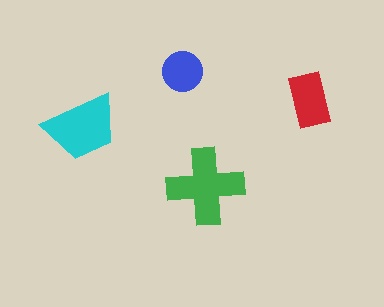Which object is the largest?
The green cross.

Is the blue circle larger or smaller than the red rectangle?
Smaller.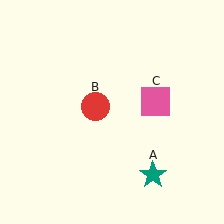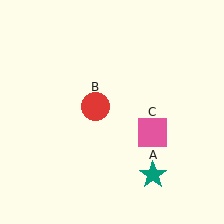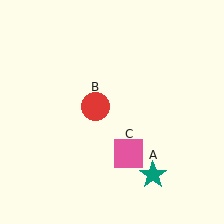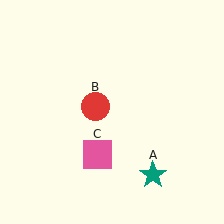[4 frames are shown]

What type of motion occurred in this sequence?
The pink square (object C) rotated clockwise around the center of the scene.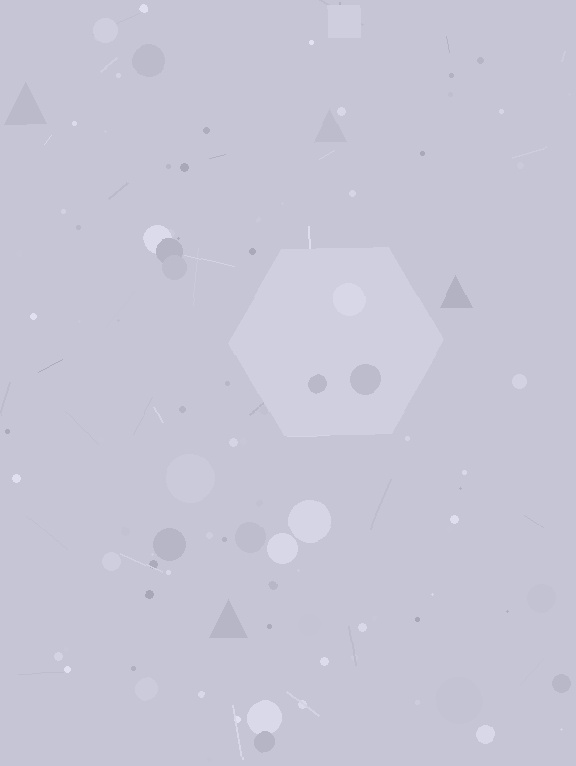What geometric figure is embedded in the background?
A hexagon is embedded in the background.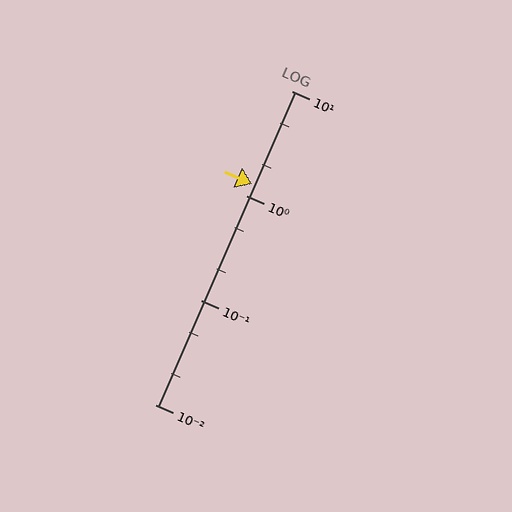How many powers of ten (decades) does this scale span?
The scale spans 3 decades, from 0.01 to 10.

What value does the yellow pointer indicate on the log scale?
The pointer indicates approximately 1.3.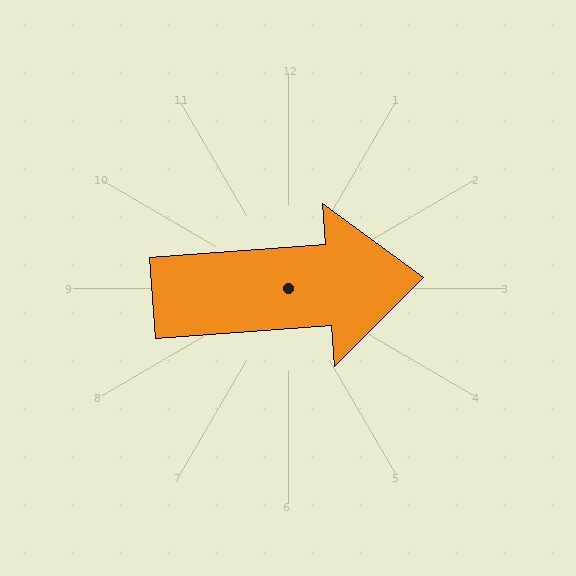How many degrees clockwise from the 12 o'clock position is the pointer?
Approximately 86 degrees.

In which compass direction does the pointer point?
East.